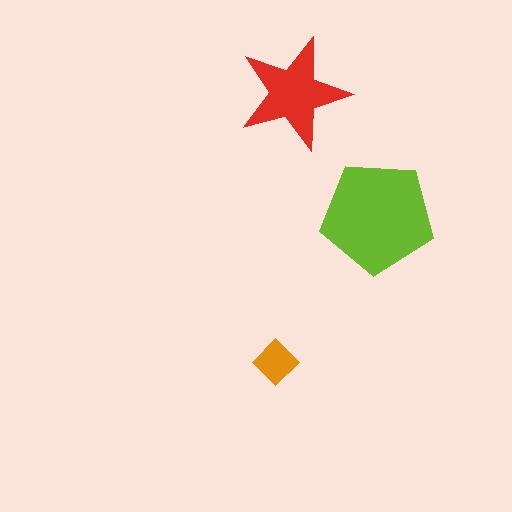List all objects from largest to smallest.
The lime pentagon, the red star, the orange diamond.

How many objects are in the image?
There are 3 objects in the image.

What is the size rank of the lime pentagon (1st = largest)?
1st.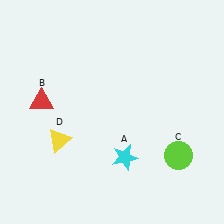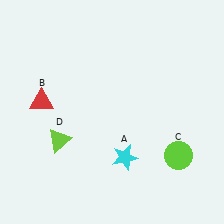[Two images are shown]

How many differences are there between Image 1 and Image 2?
There is 1 difference between the two images.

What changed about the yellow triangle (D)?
In Image 1, D is yellow. In Image 2, it changed to lime.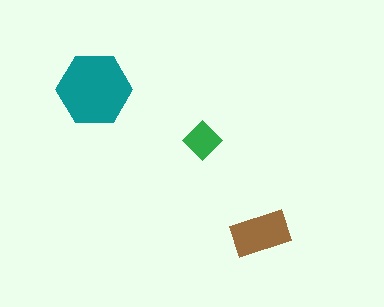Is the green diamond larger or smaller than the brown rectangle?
Smaller.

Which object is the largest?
The teal hexagon.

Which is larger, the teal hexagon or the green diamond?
The teal hexagon.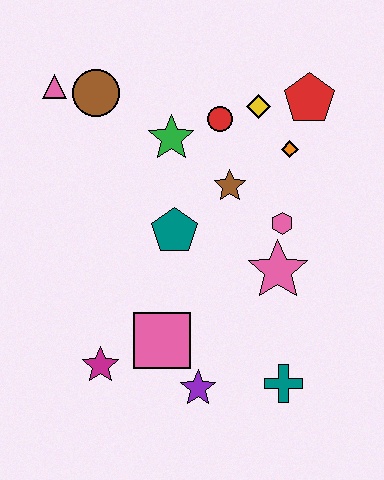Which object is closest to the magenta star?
The pink square is closest to the magenta star.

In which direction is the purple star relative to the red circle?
The purple star is below the red circle.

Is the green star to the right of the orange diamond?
No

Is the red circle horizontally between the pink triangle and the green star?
No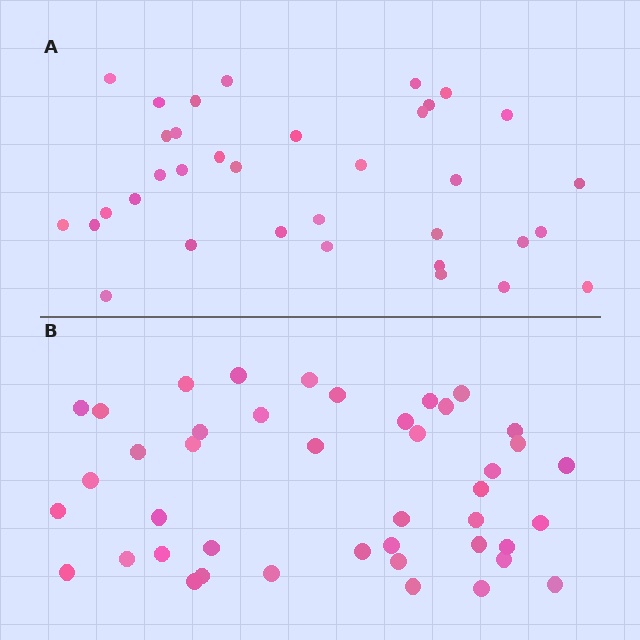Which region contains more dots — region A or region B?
Region B (the bottom region) has more dots.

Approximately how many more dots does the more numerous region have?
Region B has roughly 8 or so more dots than region A.